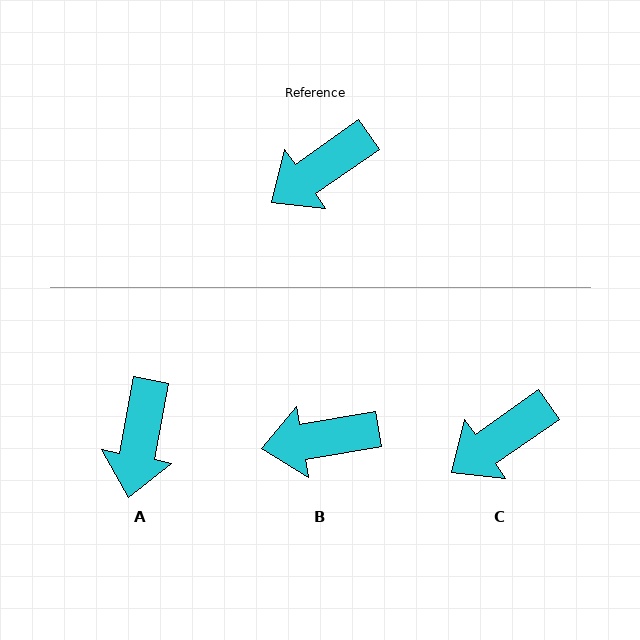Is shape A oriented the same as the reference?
No, it is off by about 44 degrees.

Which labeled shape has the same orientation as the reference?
C.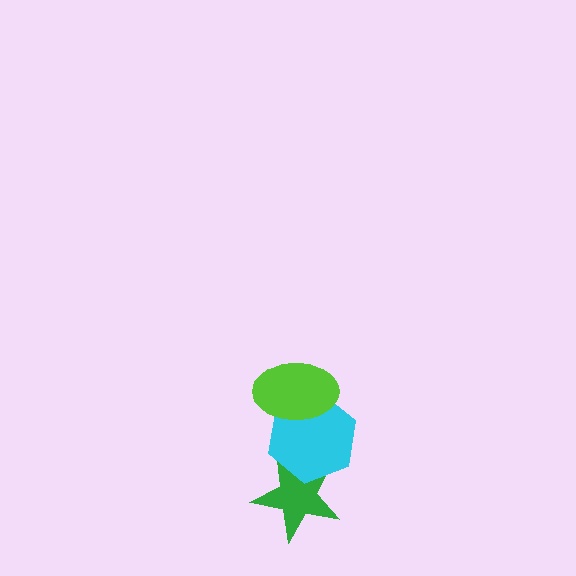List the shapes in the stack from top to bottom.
From top to bottom: the lime ellipse, the cyan hexagon, the green star.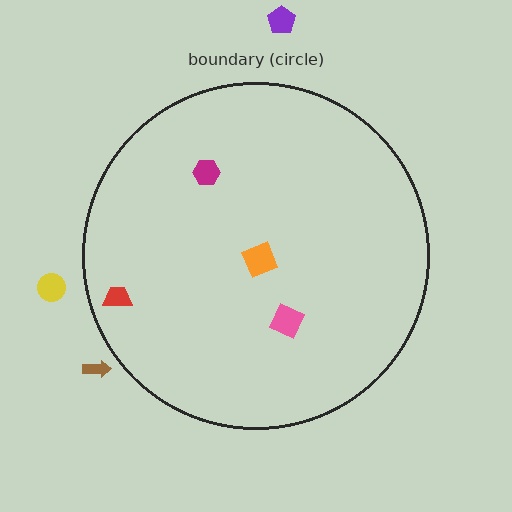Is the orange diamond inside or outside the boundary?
Inside.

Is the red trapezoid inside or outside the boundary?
Inside.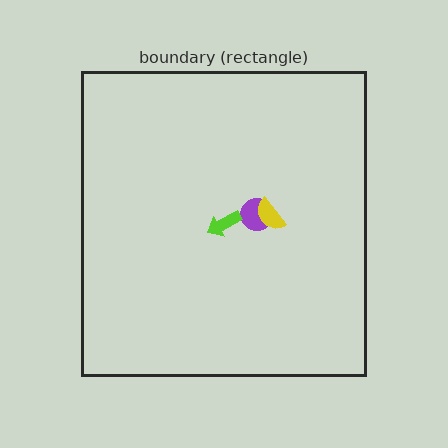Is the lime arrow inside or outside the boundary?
Inside.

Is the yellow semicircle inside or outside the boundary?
Inside.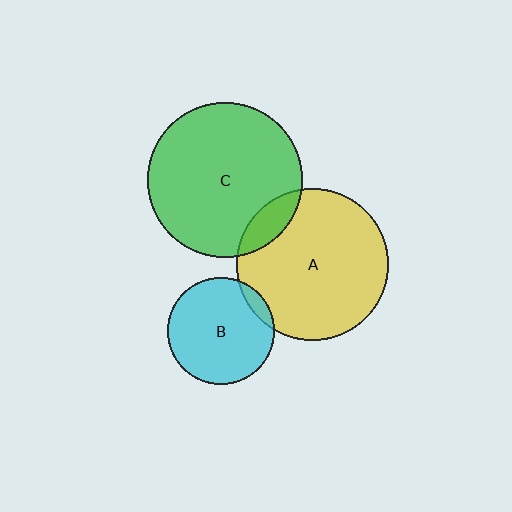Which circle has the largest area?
Circle C (green).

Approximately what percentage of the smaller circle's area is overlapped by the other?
Approximately 10%.